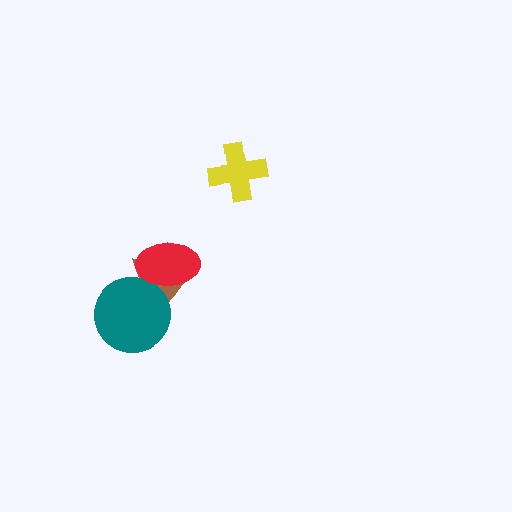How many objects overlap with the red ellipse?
2 objects overlap with the red ellipse.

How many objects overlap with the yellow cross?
0 objects overlap with the yellow cross.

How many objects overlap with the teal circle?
2 objects overlap with the teal circle.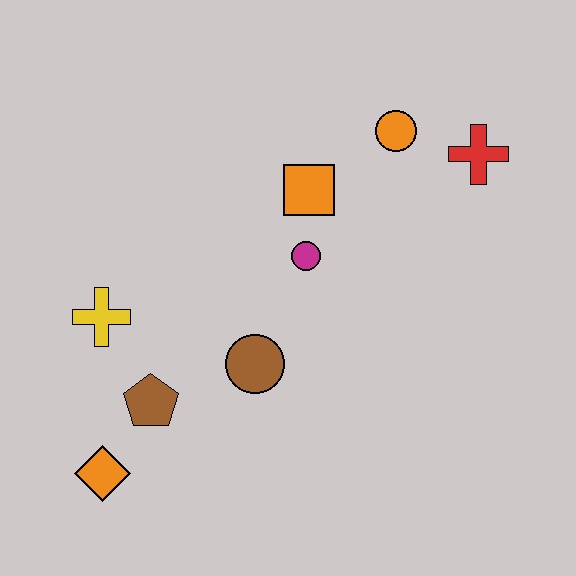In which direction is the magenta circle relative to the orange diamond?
The magenta circle is above the orange diamond.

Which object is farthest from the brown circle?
The red cross is farthest from the brown circle.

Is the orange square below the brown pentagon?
No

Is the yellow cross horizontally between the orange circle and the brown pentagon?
No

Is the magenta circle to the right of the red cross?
No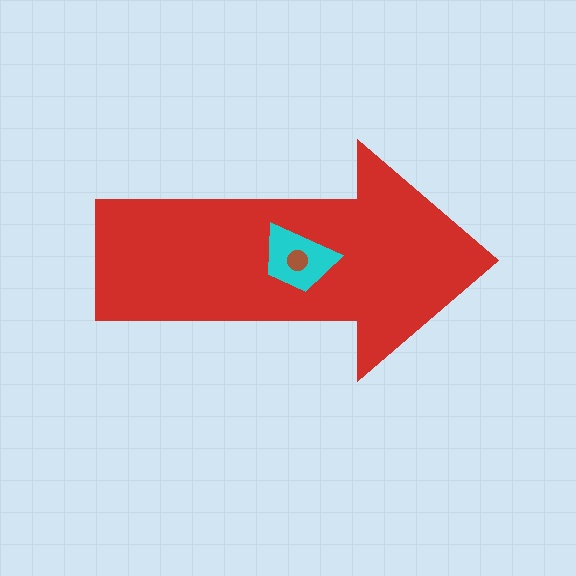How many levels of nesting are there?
3.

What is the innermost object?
The brown circle.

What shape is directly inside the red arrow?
The cyan trapezoid.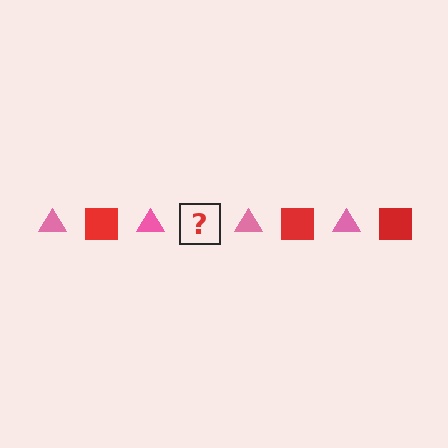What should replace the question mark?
The question mark should be replaced with a red square.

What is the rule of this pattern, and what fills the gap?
The rule is that the pattern alternates between pink triangle and red square. The gap should be filled with a red square.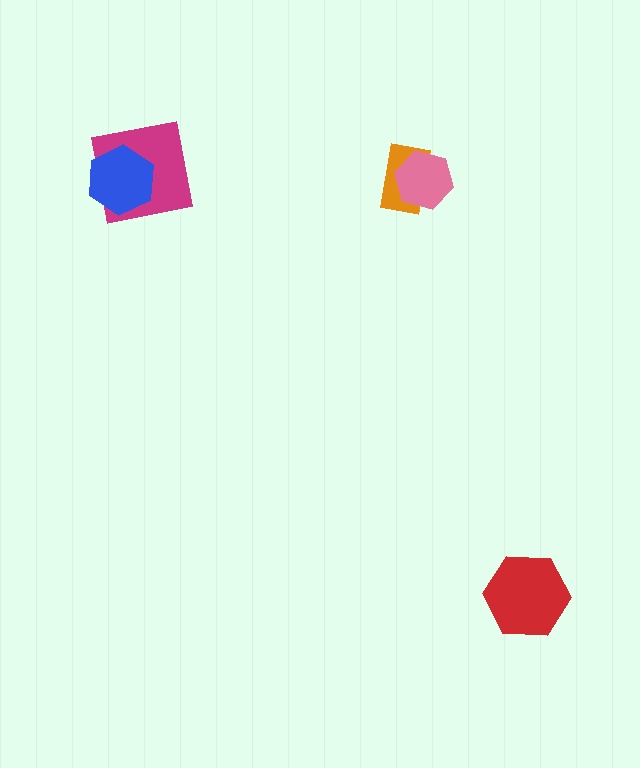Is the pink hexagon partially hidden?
No, no other shape covers it.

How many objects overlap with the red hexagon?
0 objects overlap with the red hexagon.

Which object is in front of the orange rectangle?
The pink hexagon is in front of the orange rectangle.